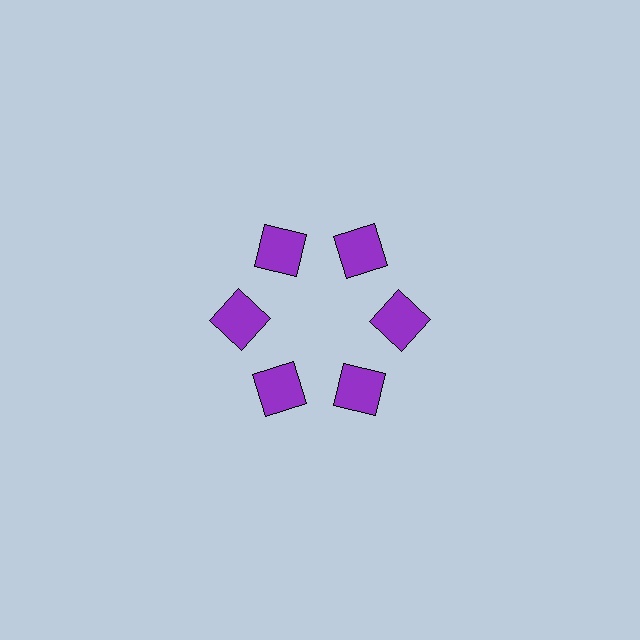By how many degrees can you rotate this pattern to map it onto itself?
The pattern maps onto itself every 60 degrees of rotation.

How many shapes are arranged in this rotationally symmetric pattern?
There are 6 shapes, arranged in 6 groups of 1.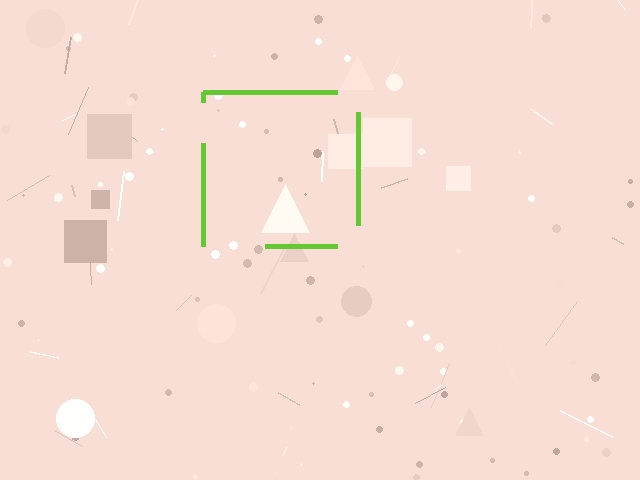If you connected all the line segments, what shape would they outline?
They would outline a square.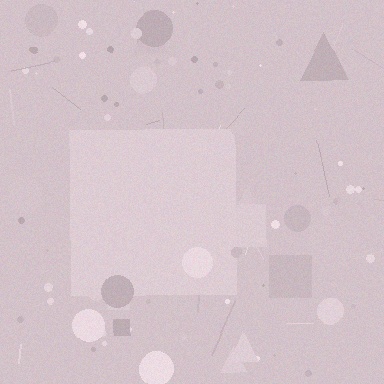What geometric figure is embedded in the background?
A square is embedded in the background.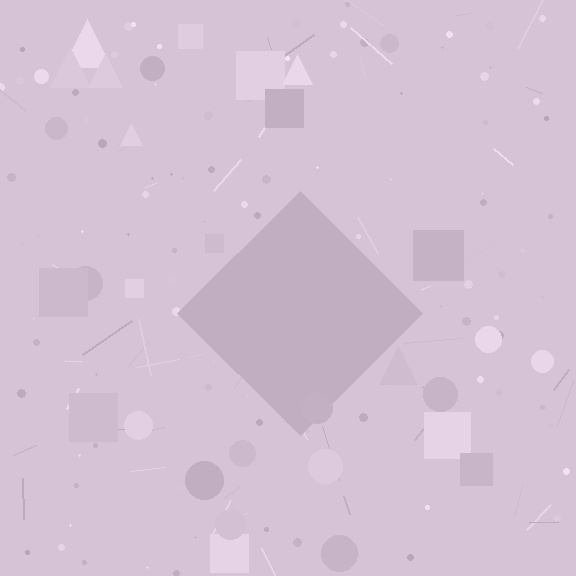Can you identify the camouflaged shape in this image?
The camouflaged shape is a diamond.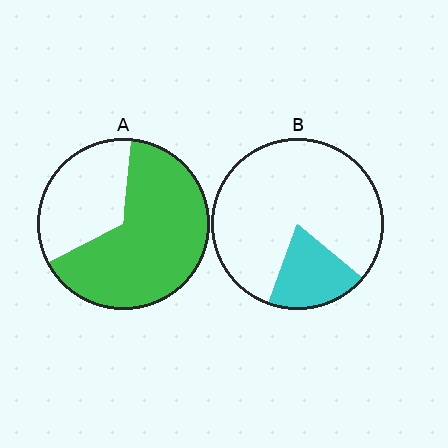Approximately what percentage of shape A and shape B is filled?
A is approximately 65% and B is approximately 20%.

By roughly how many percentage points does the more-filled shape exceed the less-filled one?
By roughly 45 percentage points (A over B).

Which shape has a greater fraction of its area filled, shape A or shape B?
Shape A.